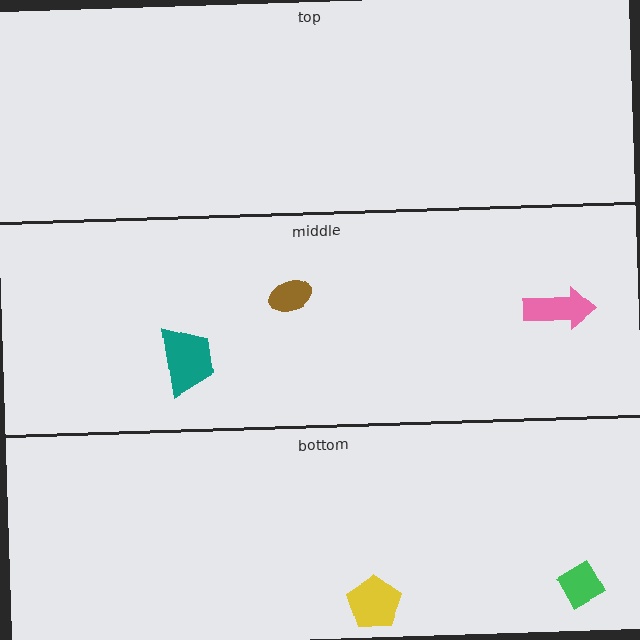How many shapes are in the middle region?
3.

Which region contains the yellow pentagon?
The bottom region.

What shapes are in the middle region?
The teal trapezoid, the pink arrow, the brown ellipse.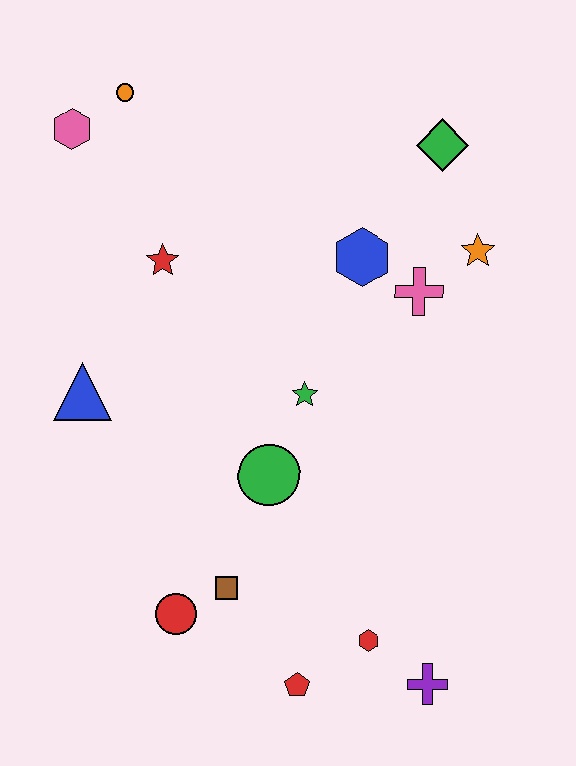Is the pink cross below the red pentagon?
No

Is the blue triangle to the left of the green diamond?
Yes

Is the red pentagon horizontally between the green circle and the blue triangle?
No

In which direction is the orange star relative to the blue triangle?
The orange star is to the right of the blue triangle.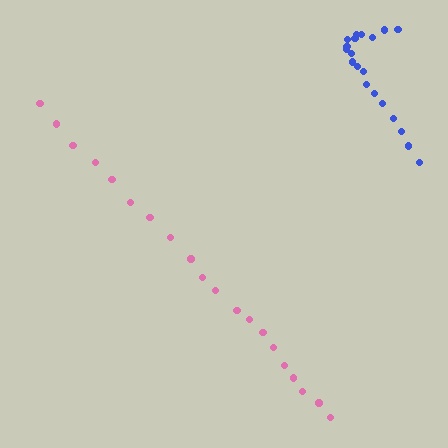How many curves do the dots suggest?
There are 2 distinct paths.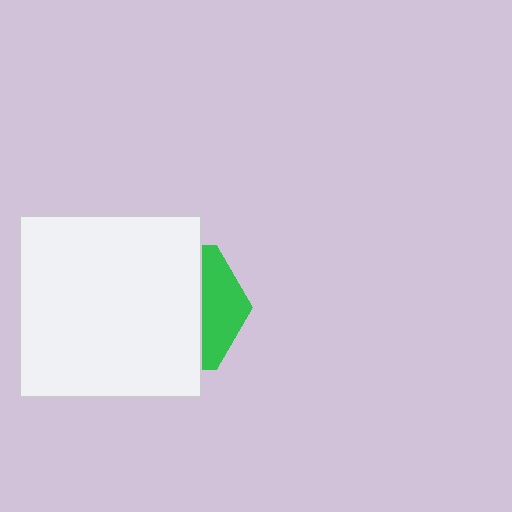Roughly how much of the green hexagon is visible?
A small part of it is visible (roughly 31%).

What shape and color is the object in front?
The object in front is a white square.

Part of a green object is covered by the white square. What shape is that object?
It is a hexagon.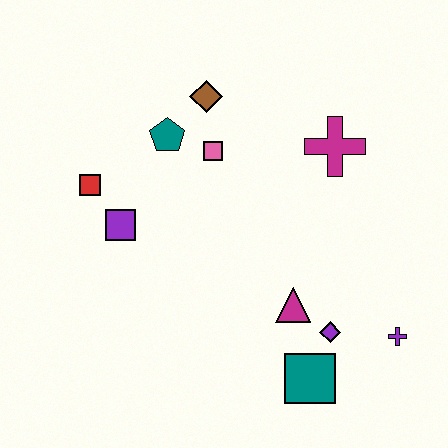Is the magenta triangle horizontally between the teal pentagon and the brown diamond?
No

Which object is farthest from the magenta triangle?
The red square is farthest from the magenta triangle.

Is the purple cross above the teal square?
Yes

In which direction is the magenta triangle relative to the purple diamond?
The magenta triangle is to the left of the purple diamond.